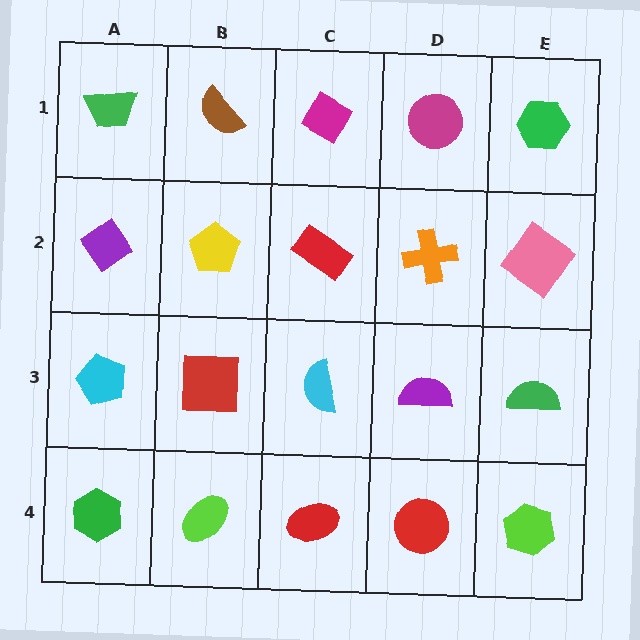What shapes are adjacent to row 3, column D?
An orange cross (row 2, column D), a red circle (row 4, column D), a cyan semicircle (row 3, column C), a green semicircle (row 3, column E).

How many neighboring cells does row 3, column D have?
4.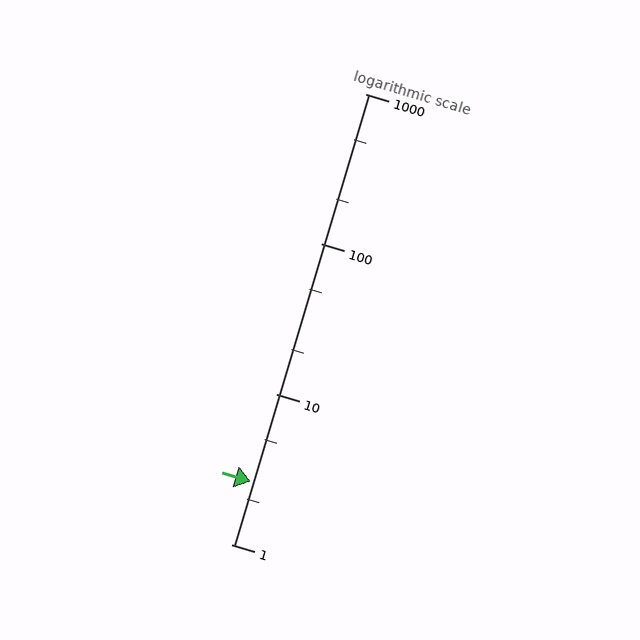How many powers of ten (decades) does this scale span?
The scale spans 3 decades, from 1 to 1000.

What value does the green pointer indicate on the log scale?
The pointer indicates approximately 2.6.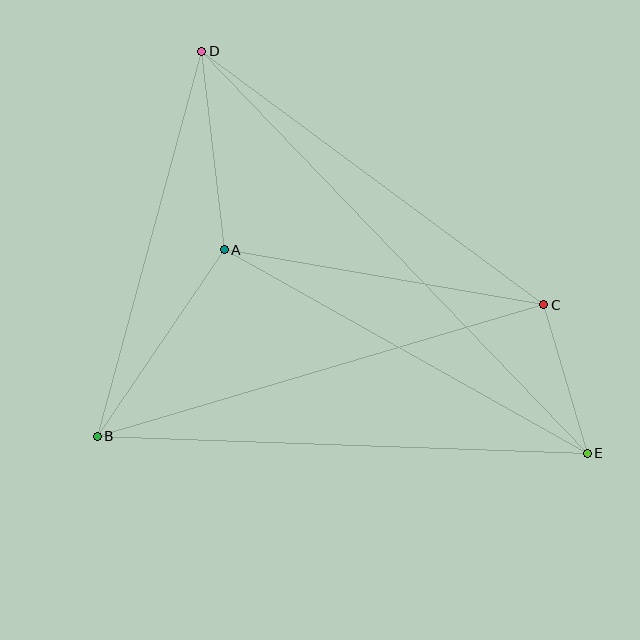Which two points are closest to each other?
Points C and E are closest to each other.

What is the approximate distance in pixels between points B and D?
The distance between B and D is approximately 399 pixels.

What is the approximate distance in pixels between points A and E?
The distance between A and E is approximately 416 pixels.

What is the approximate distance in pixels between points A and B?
The distance between A and B is approximately 225 pixels.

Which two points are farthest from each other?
Points D and E are farthest from each other.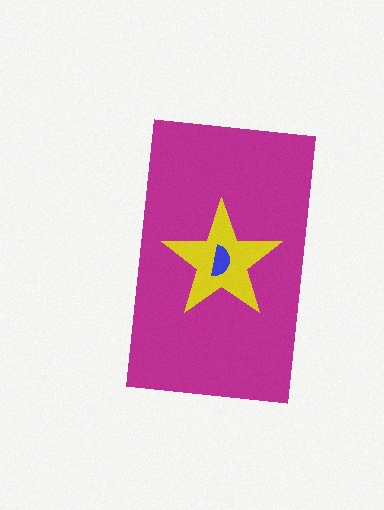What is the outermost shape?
The magenta rectangle.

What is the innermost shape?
The blue semicircle.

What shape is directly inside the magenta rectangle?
The yellow star.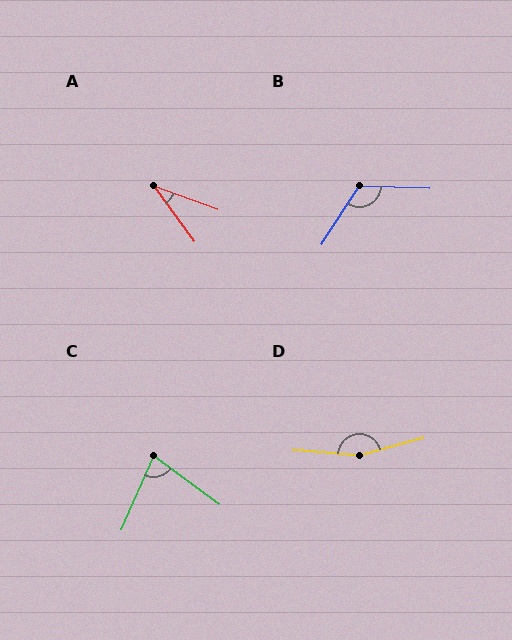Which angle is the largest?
D, at approximately 160 degrees.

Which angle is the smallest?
A, at approximately 34 degrees.